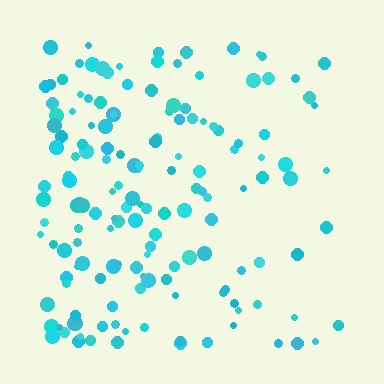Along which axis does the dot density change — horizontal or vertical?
Horizontal.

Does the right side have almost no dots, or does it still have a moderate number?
Still a moderate number, just noticeably fewer than the left.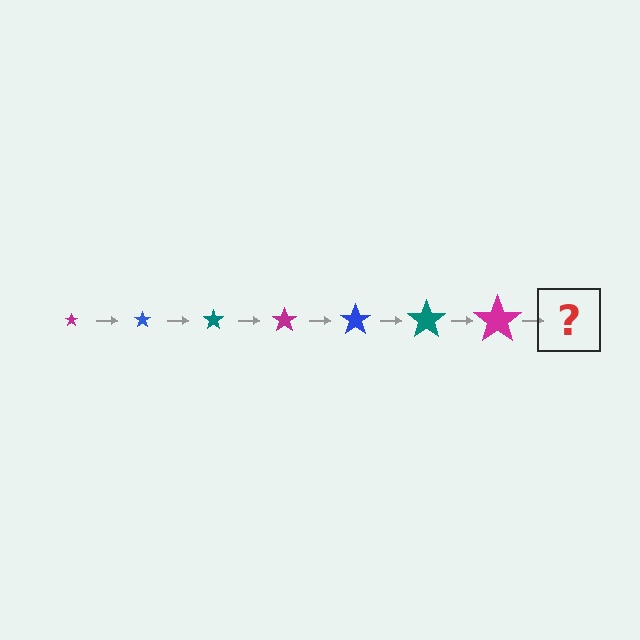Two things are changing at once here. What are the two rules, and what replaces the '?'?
The two rules are that the star grows larger each step and the color cycles through magenta, blue, and teal. The '?' should be a blue star, larger than the previous one.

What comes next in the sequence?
The next element should be a blue star, larger than the previous one.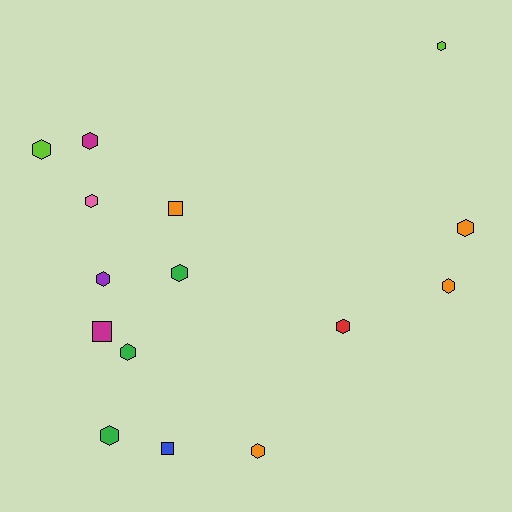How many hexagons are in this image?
There are 12 hexagons.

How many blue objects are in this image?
There is 1 blue object.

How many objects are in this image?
There are 15 objects.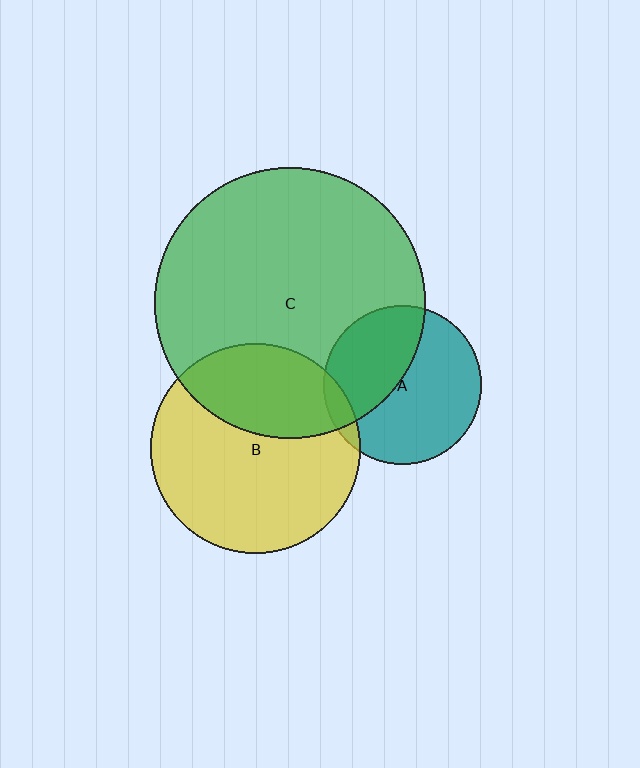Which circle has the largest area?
Circle C (green).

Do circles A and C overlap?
Yes.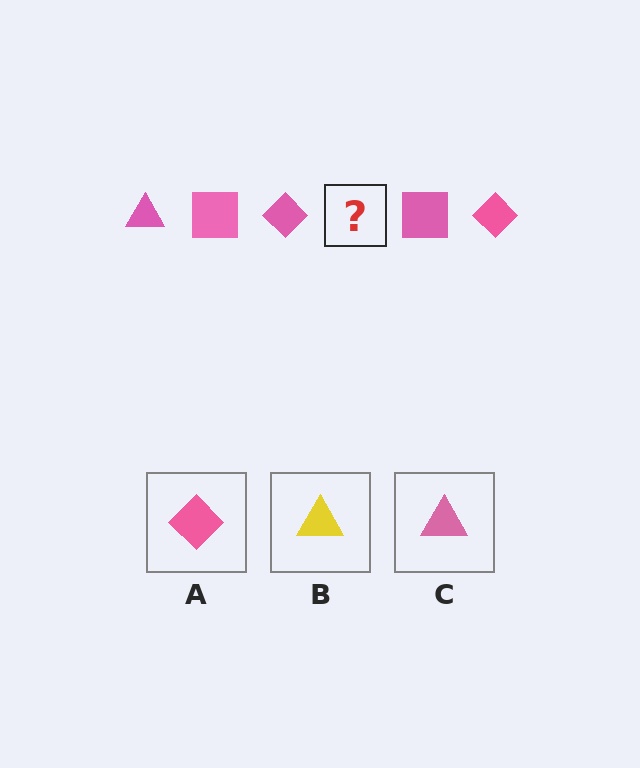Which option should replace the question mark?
Option C.